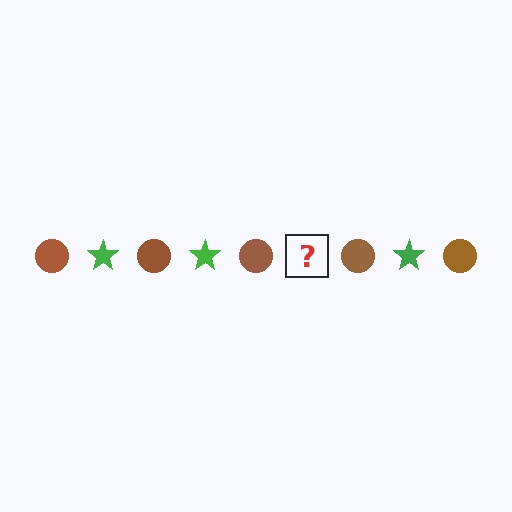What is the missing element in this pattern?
The missing element is a green star.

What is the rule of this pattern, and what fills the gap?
The rule is that the pattern alternates between brown circle and green star. The gap should be filled with a green star.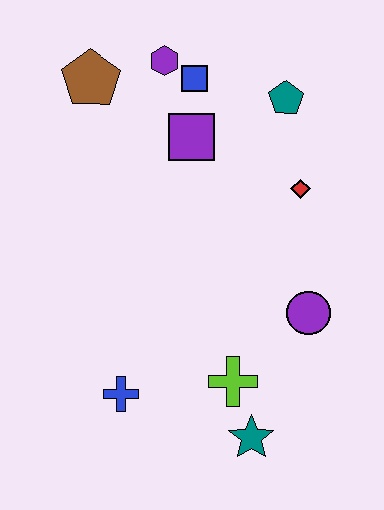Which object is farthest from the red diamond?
The blue cross is farthest from the red diamond.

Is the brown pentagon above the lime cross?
Yes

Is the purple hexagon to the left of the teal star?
Yes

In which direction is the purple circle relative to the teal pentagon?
The purple circle is below the teal pentagon.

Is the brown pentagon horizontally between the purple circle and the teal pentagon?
No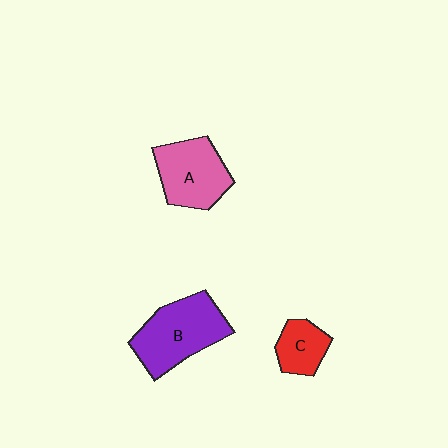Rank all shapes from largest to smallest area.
From largest to smallest: B (purple), A (pink), C (red).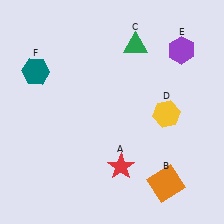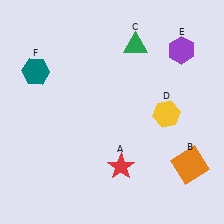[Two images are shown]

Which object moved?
The orange square (B) moved right.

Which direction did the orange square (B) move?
The orange square (B) moved right.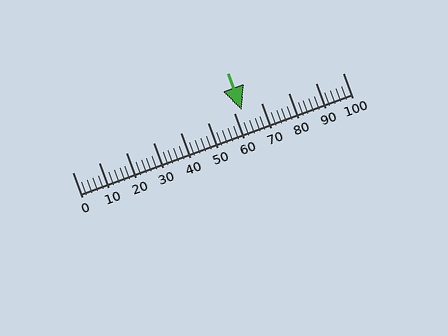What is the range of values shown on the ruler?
The ruler shows values from 0 to 100.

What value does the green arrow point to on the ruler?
The green arrow points to approximately 63.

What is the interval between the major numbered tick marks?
The major tick marks are spaced 10 units apart.